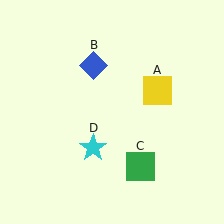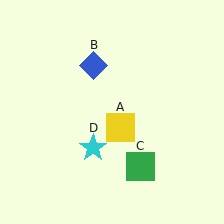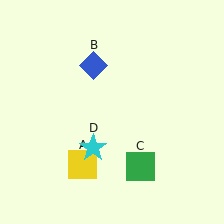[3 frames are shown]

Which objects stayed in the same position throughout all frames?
Blue diamond (object B) and green square (object C) and cyan star (object D) remained stationary.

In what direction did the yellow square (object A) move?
The yellow square (object A) moved down and to the left.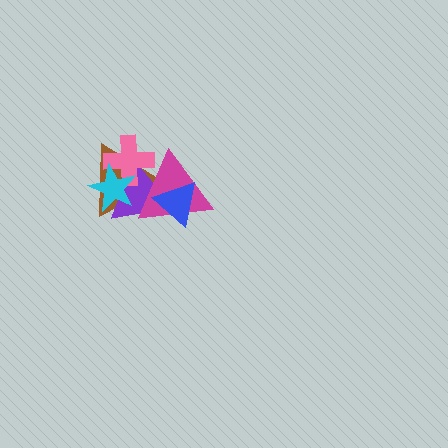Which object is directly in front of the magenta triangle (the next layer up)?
The pink cross is directly in front of the magenta triangle.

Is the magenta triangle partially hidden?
Yes, it is partially covered by another shape.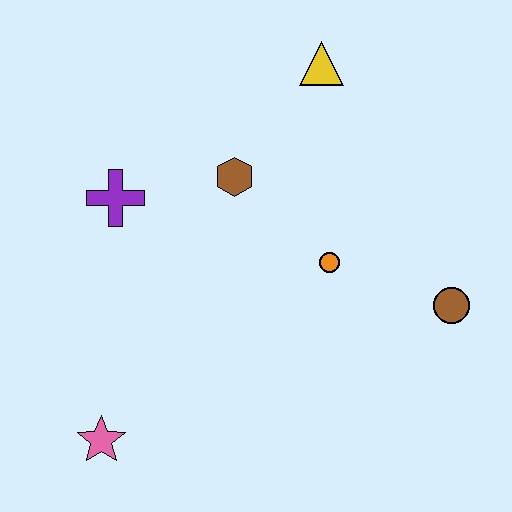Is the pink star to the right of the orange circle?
No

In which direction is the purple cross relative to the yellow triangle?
The purple cross is to the left of the yellow triangle.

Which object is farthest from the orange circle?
The pink star is farthest from the orange circle.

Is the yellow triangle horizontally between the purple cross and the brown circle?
Yes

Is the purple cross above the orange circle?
Yes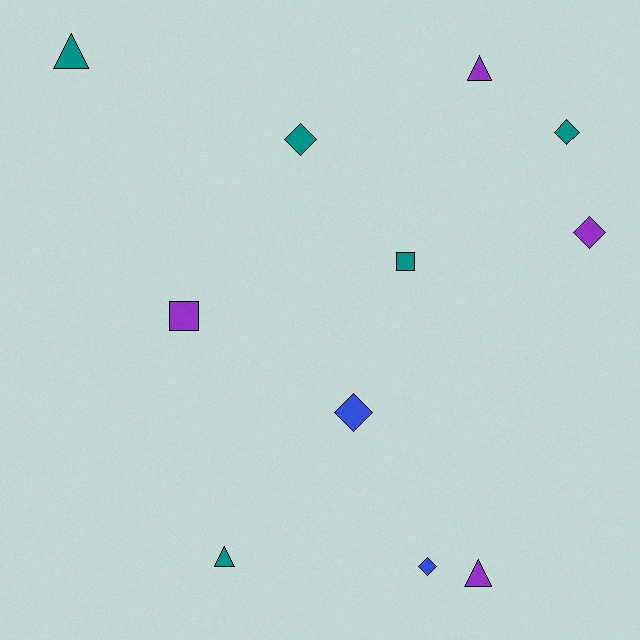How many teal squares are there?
There is 1 teal square.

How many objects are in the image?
There are 11 objects.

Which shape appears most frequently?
Diamond, with 5 objects.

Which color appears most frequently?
Teal, with 5 objects.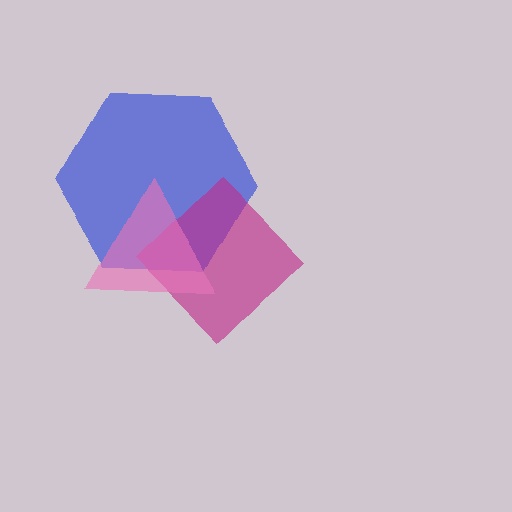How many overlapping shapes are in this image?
There are 3 overlapping shapes in the image.